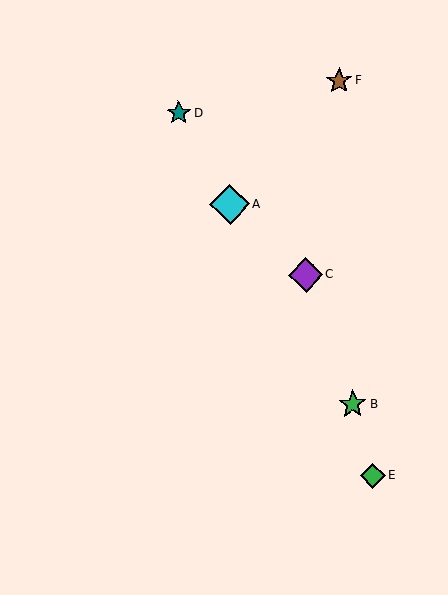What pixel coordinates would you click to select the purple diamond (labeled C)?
Click at (306, 275) to select the purple diamond C.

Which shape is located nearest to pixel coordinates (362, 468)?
The green diamond (labeled E) at (373, 476) is nearest to that location.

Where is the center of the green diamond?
The center of the green diamond is at (373, 476).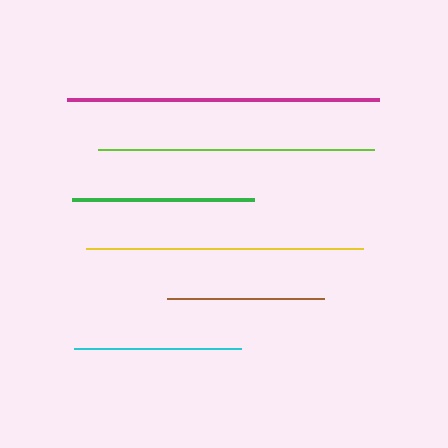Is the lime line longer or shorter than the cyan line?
The lime line is longer than the cyan line.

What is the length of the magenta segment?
The magenta segment is approximately 312 pixels long.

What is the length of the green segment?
The green segment is approximately 182 pixels long.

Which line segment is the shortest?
The brown line is the shortest at approximately 158 pixels.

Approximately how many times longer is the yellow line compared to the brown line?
The yellow line is approximately 1.8 times the length of the brown line.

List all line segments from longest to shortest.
From longest to shortest: magenta, yellow, lime, green, cyan, brown.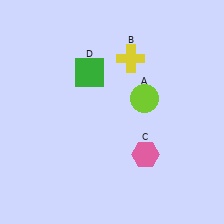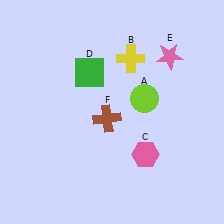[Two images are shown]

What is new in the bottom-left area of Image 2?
A brown cross (F) was added in the bottom-left area of Image 2.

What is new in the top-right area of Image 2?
A pink star (E) was added in the top-right area of Image 2.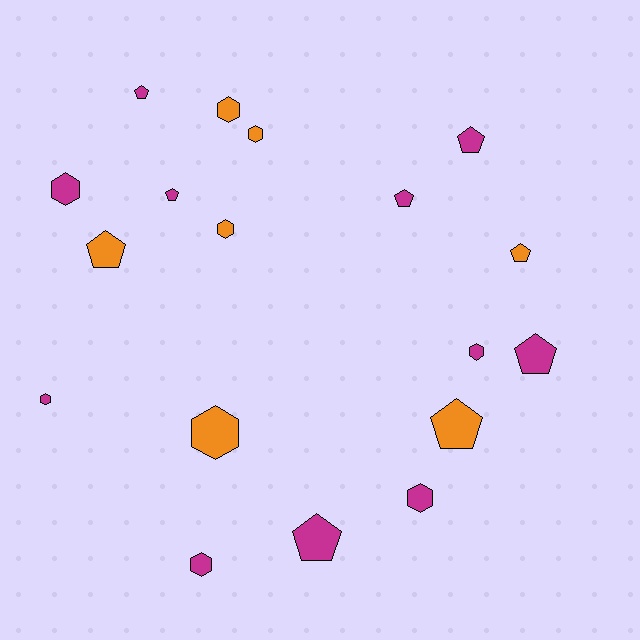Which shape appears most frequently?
Pentagon, with 9 objects.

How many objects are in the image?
There are 18 objects.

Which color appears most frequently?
Magenta, with 11 objects.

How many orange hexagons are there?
There are 4 orange hexagons.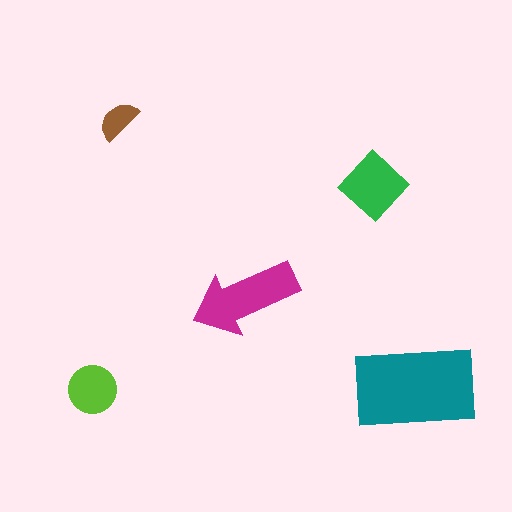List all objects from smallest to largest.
The brown semicircle, the lime circle, the green diamond, the magenta arrow, the teal rectangle.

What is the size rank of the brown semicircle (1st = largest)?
5th.